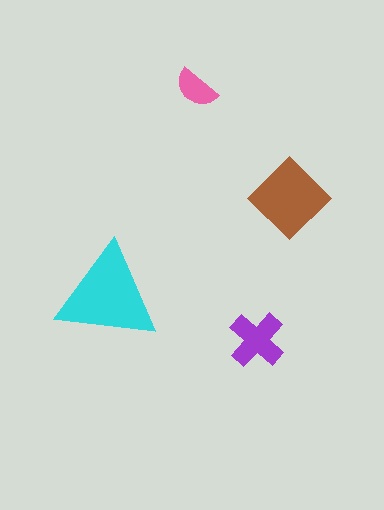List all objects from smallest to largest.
The pink semicircle, the purple cross, the brown diamond, the cyan triangle.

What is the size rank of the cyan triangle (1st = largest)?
1st.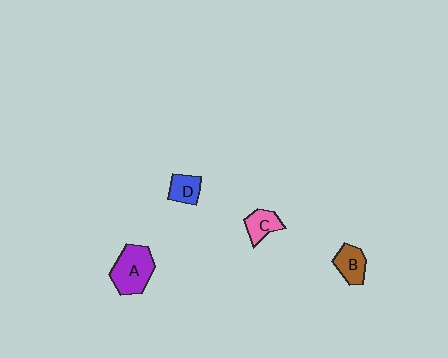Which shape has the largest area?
Shape A (purple).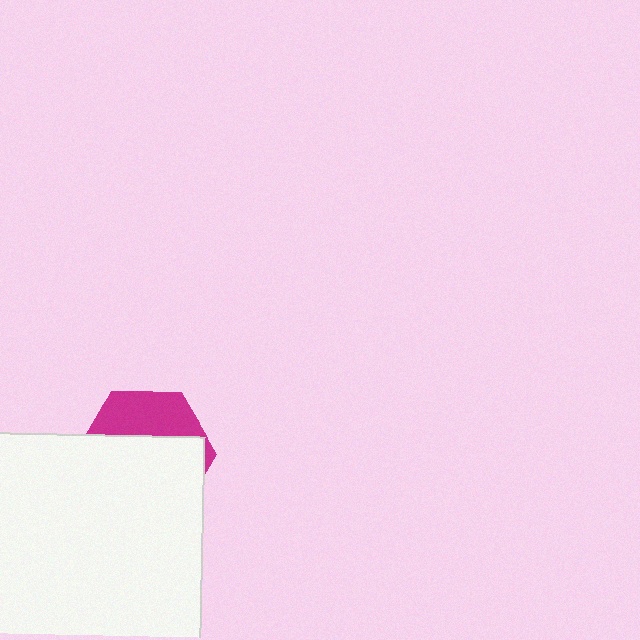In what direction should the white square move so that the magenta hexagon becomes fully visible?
The white square should move down. That is the shortest direction to clear the overlap and leave the magenta hexagon fully visible.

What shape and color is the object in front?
The object in front is a white square.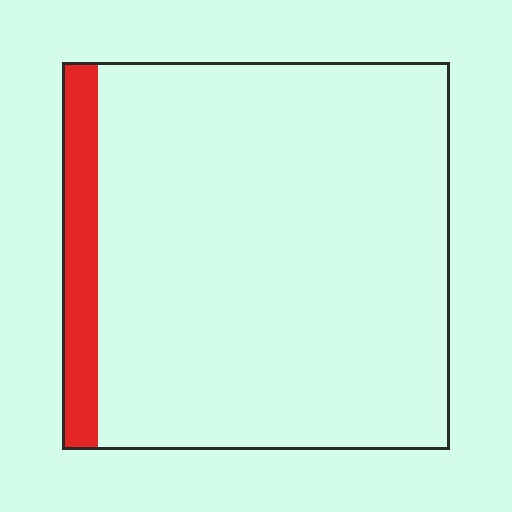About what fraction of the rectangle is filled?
About one tenth (1/10).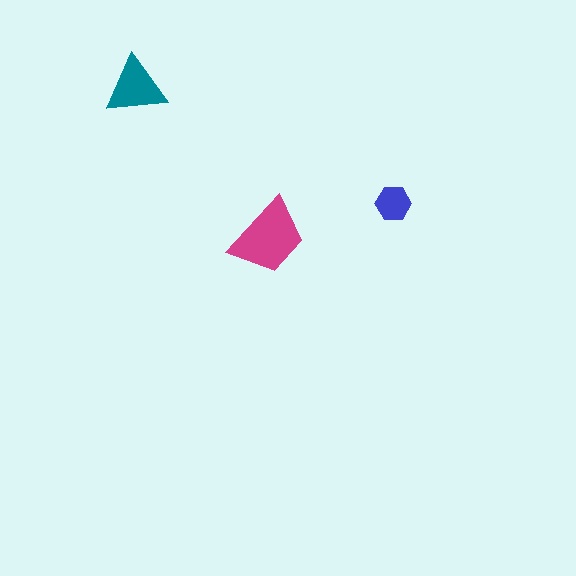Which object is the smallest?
The blue hexagon.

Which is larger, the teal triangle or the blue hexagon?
The teal triangle.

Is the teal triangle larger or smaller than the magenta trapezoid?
Smaller.